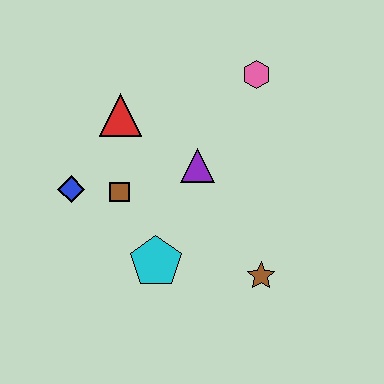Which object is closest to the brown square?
The blue diamond is closest to the brown square.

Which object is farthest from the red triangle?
The brown star is farthest from the red triangle.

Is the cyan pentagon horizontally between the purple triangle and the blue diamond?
Yes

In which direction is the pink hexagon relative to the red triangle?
The pink hexagon is to the right of the red triangle.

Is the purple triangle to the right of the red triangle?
Yes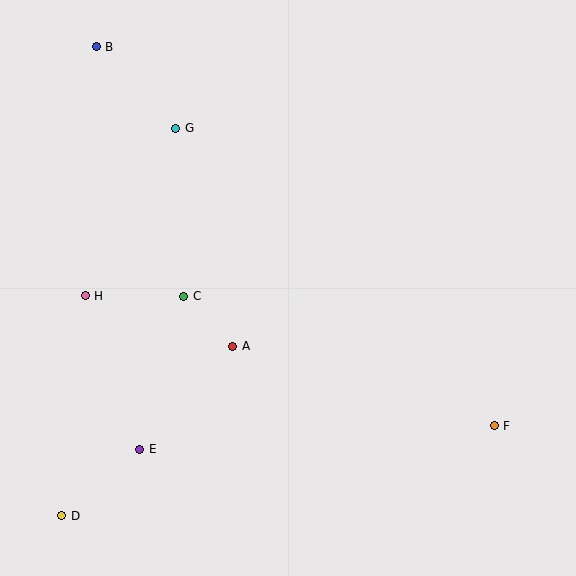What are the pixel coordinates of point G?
Point G is at (176, 128).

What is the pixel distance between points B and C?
The distance between B and C is 264 pixels.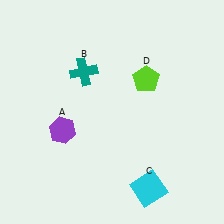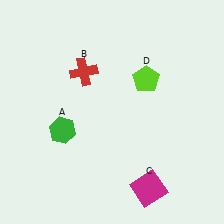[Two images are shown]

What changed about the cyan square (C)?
In Image 1, C is cyan. In Image 2, it changed to magenta.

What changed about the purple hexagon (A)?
In Image 1, A is purple. In Image 2, it changed to green.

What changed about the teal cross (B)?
In Image 1, B is teal. In Image 2, it changed to red.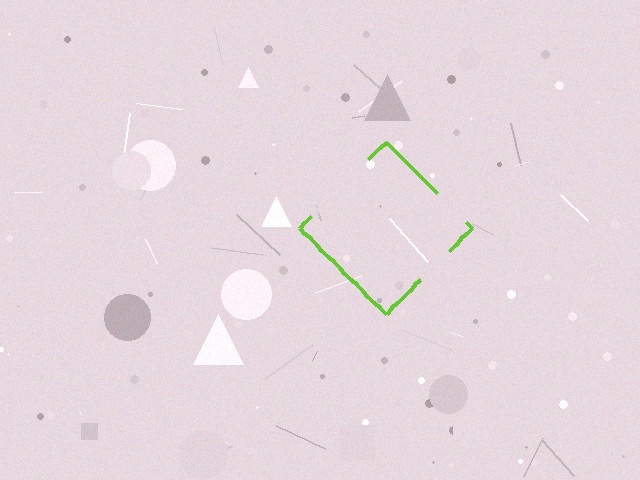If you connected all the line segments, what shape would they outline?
They would outline a diamond.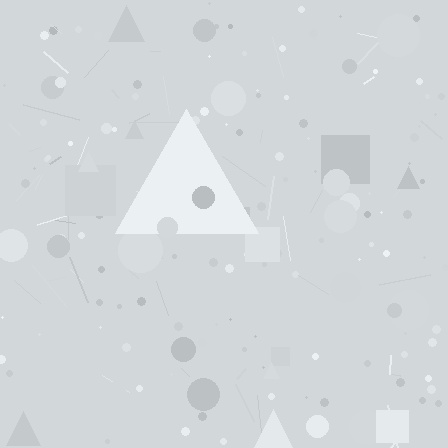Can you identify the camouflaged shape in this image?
The camouflaged shape is a triangle.